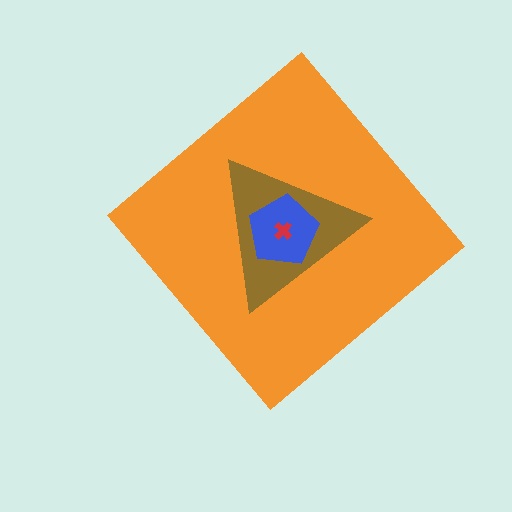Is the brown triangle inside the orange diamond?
Yes.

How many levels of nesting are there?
4.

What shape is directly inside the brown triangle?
The blue pentagon.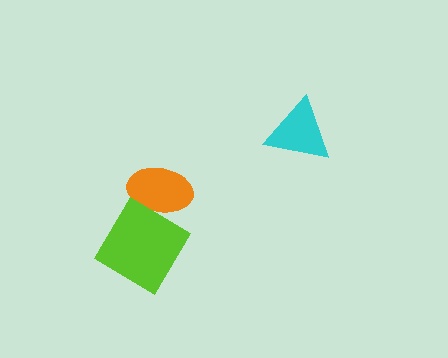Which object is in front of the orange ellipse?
The lime diamond is in front of the orange ellipse.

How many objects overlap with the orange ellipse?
1 object overlaps with the orange ellipse.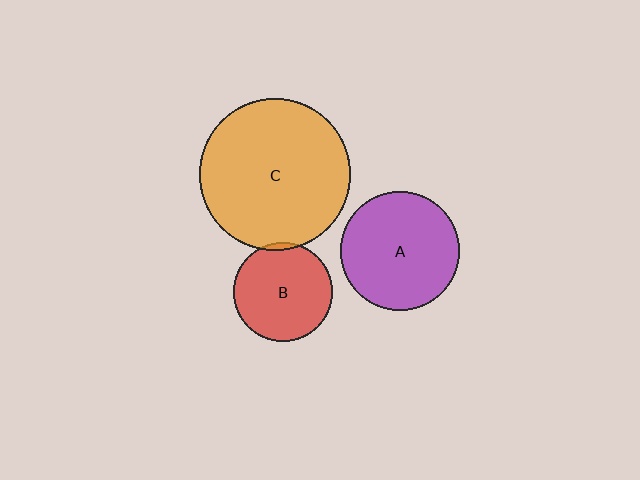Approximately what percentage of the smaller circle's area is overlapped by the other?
Approximately 5%.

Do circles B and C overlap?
Yes.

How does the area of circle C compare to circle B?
Approximately 2.3 times.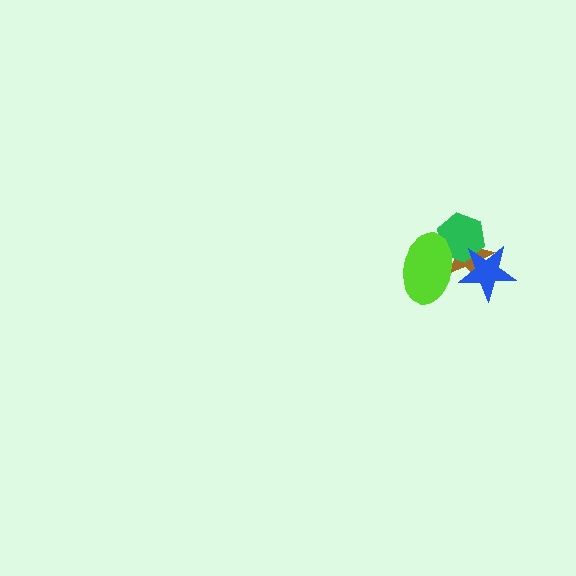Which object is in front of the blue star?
The lime ellipse is in front of the blue star.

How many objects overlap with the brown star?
3 objects overlap with the brown star.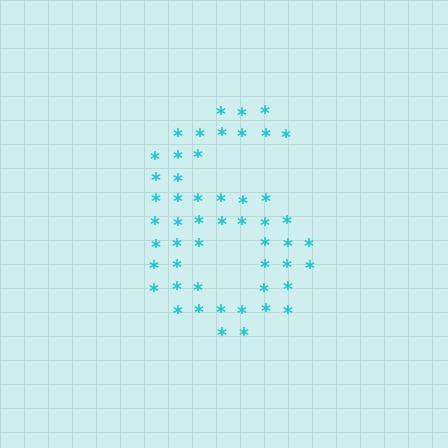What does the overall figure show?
The overall figure shows the digit 6.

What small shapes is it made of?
It is made of small asterisks.